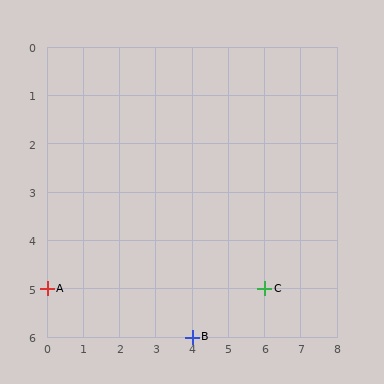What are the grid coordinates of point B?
Point B is at grid coordinates (4, 6).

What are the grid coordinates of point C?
Point C is at grid coordinates (6, 5).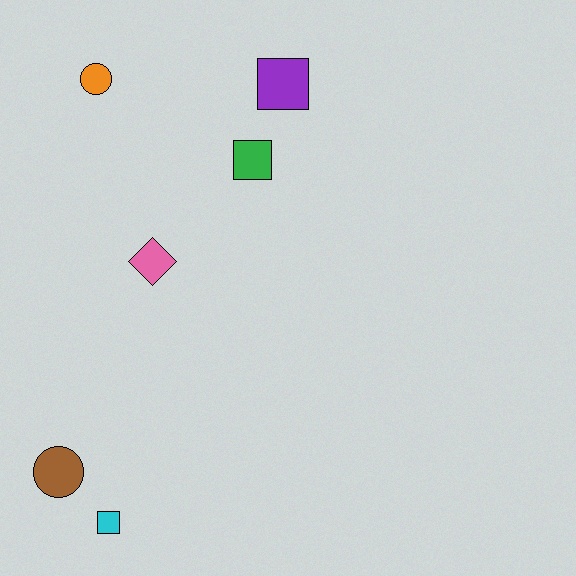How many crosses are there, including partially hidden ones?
There are no crosses.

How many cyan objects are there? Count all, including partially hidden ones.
There is 1 cyan object.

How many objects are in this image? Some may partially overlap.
There are 6 objects.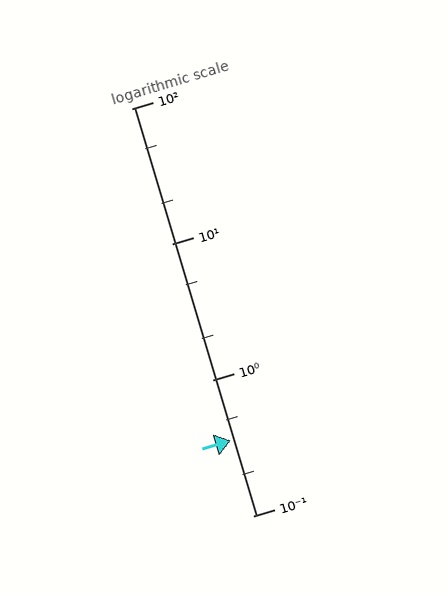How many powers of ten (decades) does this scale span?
The scale spans 3 decades, from 0.1 to 100.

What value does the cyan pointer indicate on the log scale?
The pointer indicates approximately 0.36.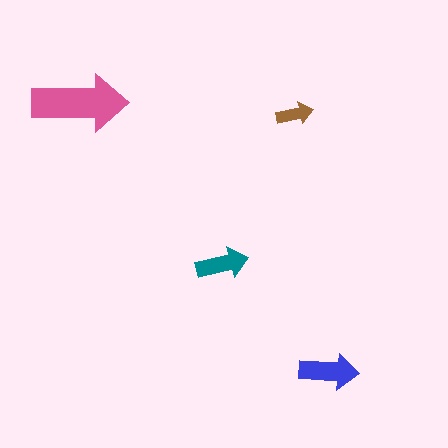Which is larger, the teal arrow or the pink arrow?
The pink one.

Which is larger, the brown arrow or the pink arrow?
The pink one.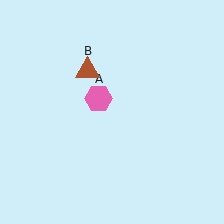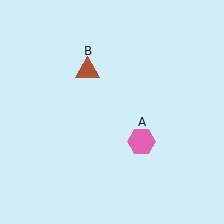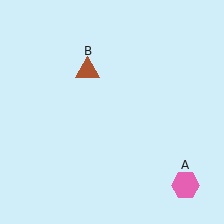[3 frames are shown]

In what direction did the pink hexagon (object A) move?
The pink hexagon (object A) moved down and to the right.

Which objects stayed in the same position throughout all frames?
Brown triangle (object B) remained stationary.